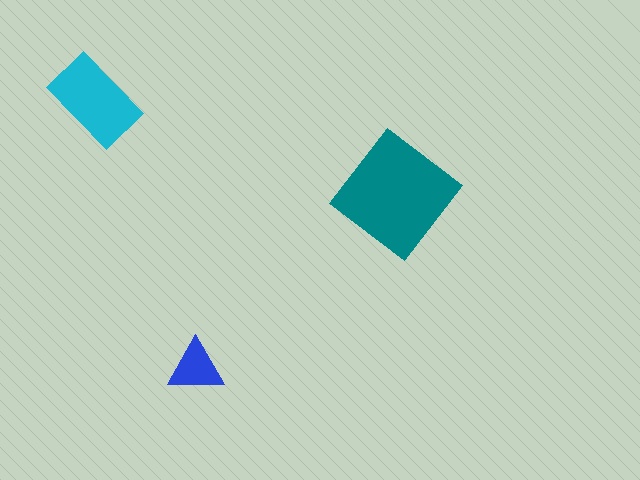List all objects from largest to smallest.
The teal diamond, the cyan rectangle, the blue triangle.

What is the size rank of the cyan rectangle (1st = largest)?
2nd.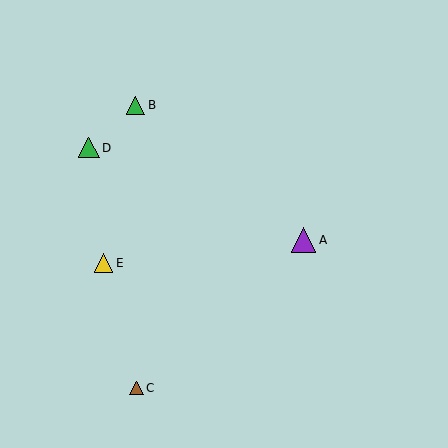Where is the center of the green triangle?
The center of the green triangle is at (89, 148).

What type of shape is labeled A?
Shape A is a purple triangle.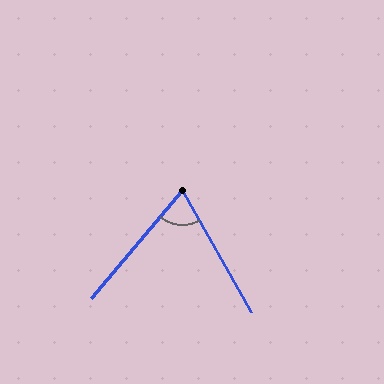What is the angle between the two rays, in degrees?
Approximately 69 degrees.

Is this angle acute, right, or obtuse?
It is acute.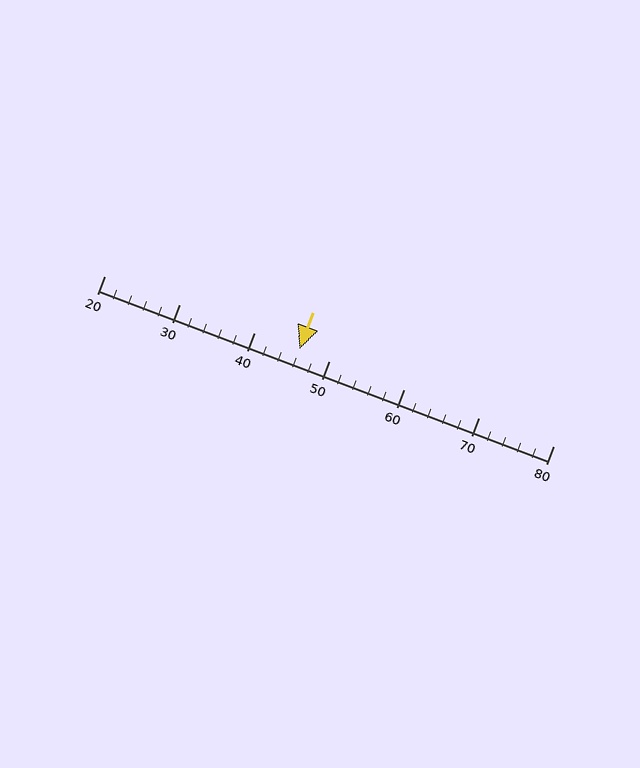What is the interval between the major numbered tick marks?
The major tick marks are spaced 10 units apart.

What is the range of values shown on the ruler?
The ruler shows values from 20 to 80.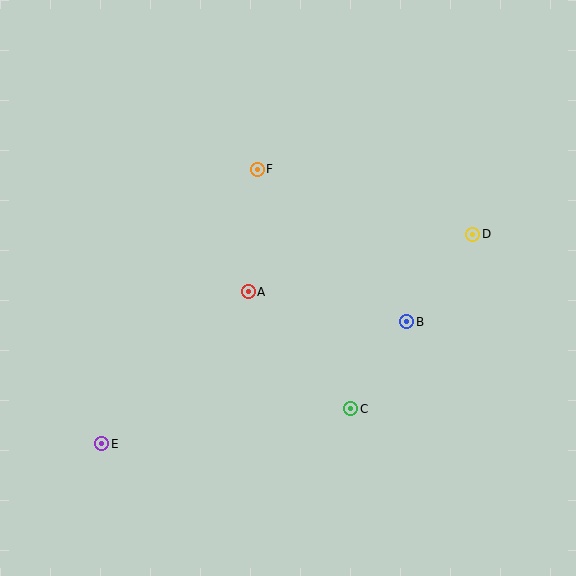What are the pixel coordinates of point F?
Point F is at (257, 169).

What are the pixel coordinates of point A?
Point A is at (248, 292).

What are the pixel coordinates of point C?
Point C is at (351, 409).